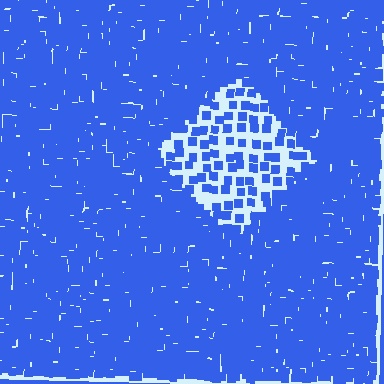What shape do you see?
I see a diamond.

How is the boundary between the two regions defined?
The boundary is defined by a change in element density (approximately 3.1x ratio). All elements are the same color, size, and shape.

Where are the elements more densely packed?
The elements are more densely packed outside the diamond boundary.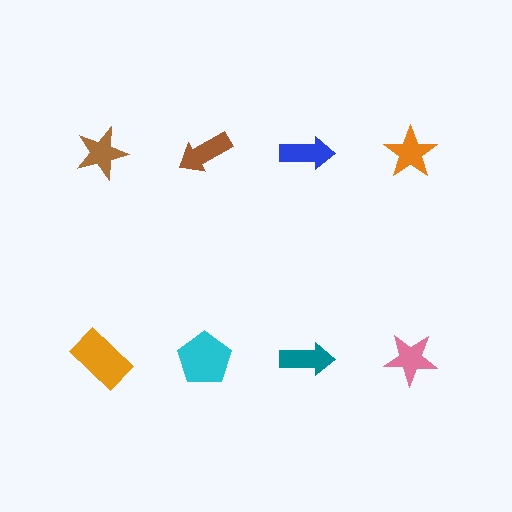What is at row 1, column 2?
A brown arrow.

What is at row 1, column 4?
An orange star.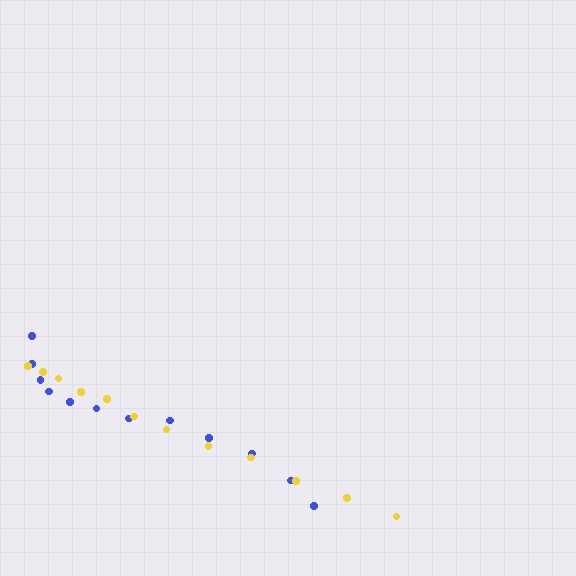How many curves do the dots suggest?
There are 2 distinct paths.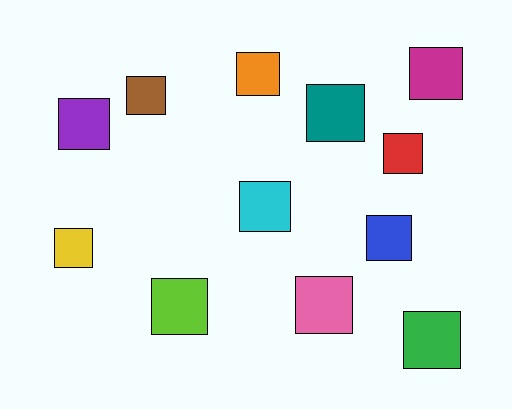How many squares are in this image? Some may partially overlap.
There are 12 squares.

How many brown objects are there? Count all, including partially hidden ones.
There is 1 brown object.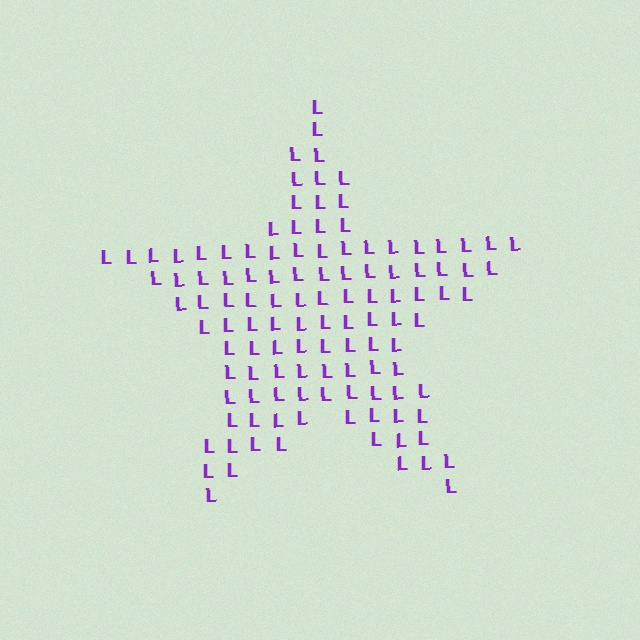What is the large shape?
The large shape is a star.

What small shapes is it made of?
It is made of small letter L's.